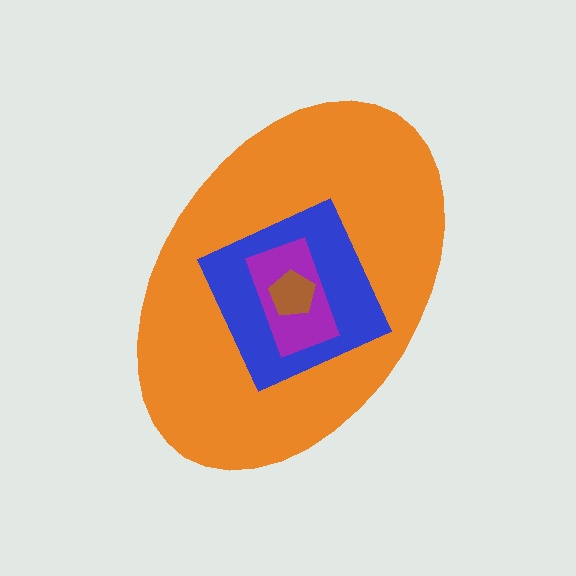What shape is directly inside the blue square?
The purple rectangle.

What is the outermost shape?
The orange ellipse.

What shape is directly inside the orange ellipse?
The blue square.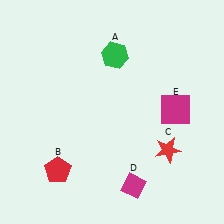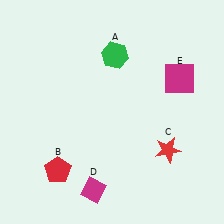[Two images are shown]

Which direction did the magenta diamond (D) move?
The magenta diamond (D) moved left.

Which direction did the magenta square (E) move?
The magenta square (E) moved up.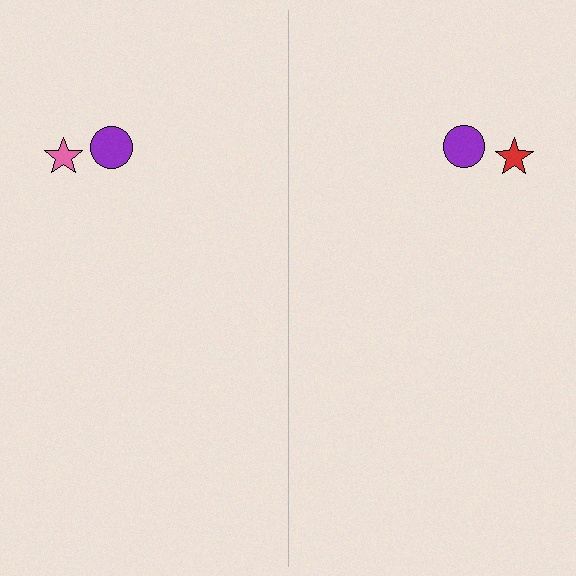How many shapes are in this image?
There are 4 shapes in this image.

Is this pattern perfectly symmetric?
No, the pattern is not perfectly symmetric. The red star on the right side breaks the symmetry — its mirror counterpart is pink.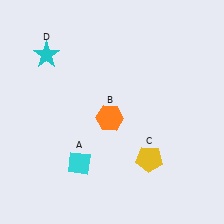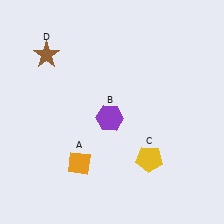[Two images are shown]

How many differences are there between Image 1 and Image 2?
There are 3 differences between the two images.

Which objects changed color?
A changed from cyan to orange. B changed from orange to purple. D changed from cyan to brown.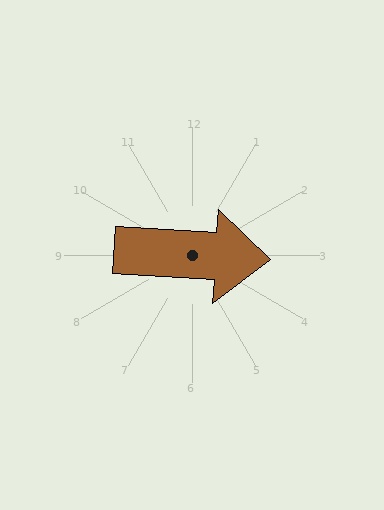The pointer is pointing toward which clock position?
Roughly 3 o'clock.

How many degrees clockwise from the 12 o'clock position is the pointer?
Approximately 94 degrees.